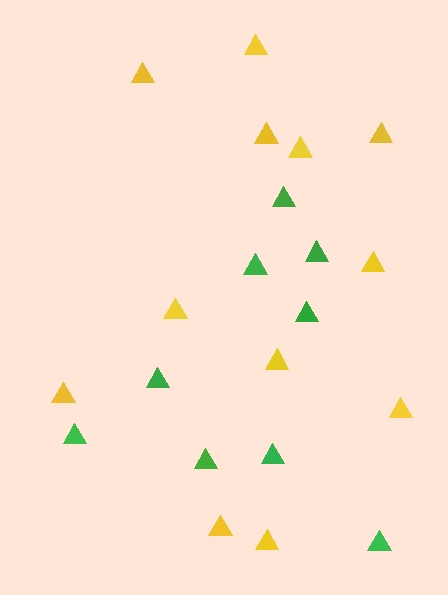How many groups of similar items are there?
There are 2 groups: one group of yellow triangles (12) and one group of green triangles (9).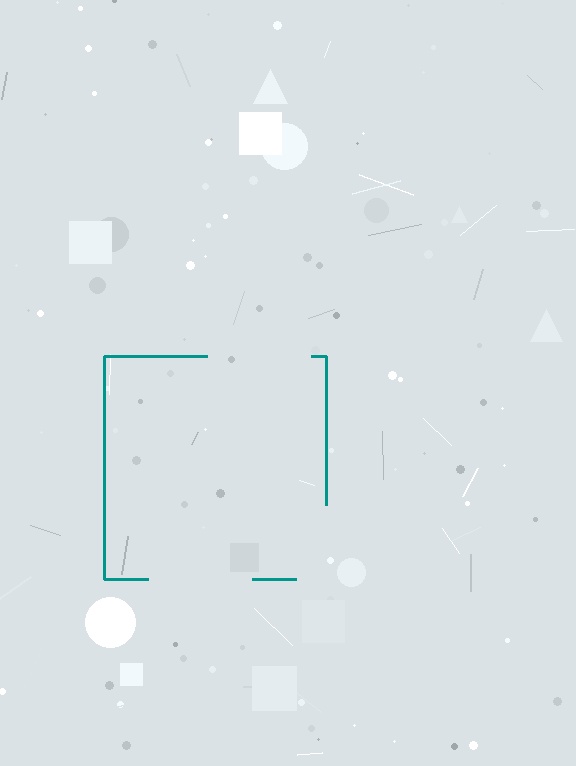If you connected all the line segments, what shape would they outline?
They would outline a square.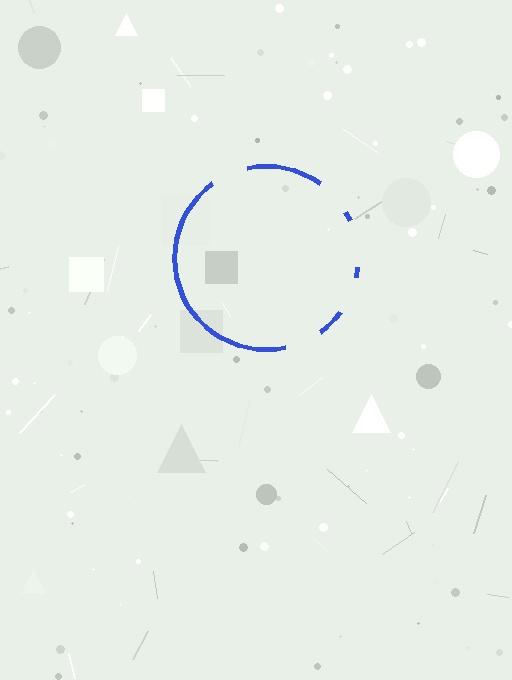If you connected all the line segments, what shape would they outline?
They would outline a circle.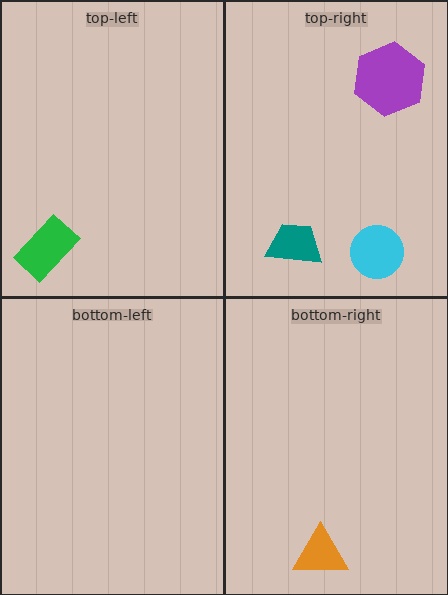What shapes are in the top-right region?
The cyan circle, the purple hexagon, the teal trapezoid.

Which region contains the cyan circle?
The top-right region.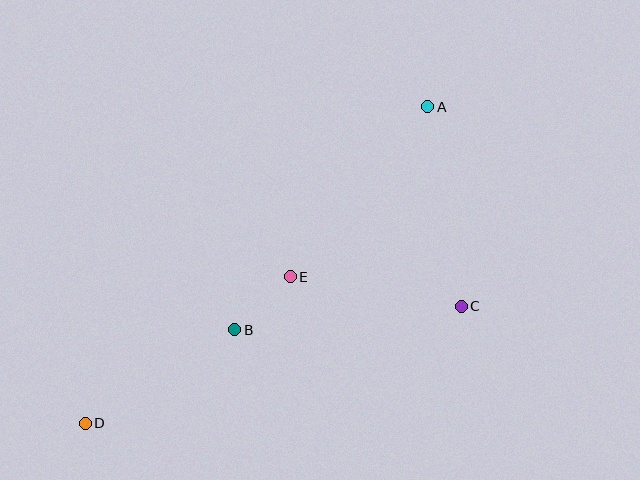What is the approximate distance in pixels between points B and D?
The distance between B and D is approximately 176 pixels.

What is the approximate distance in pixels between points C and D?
The distance between C and D is approximately 394 pixels.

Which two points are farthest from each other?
Points A and D are farthest from each other.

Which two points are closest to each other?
Points B and E are closest to each other.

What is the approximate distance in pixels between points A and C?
The distance between A and C is approximately 203 pixels.